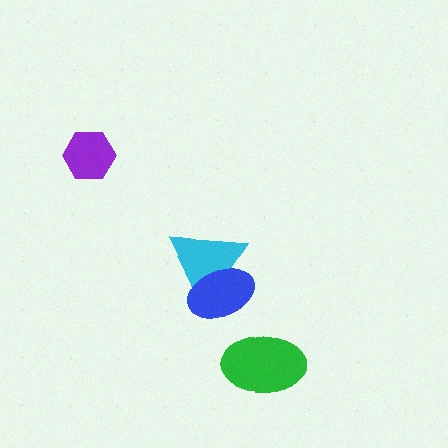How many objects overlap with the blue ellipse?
1 object overlaps with the blue ellipse.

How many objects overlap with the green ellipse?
0 objects overlap with the green ellipse.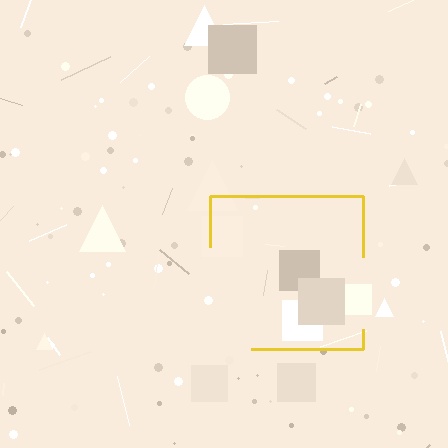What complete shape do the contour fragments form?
The contour fragments form a square.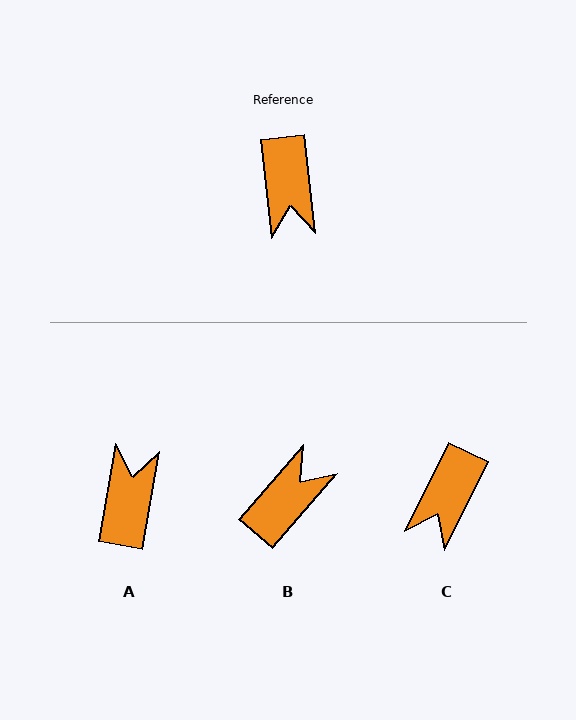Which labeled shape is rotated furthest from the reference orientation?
A, about 164 degrees away.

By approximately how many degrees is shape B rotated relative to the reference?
Approximately 133 degrees counter-clockwise.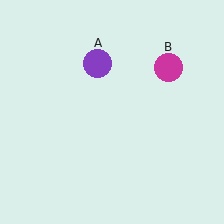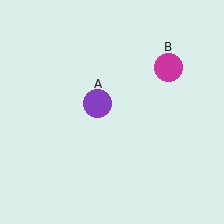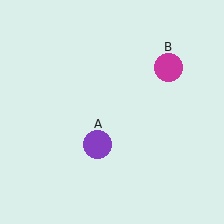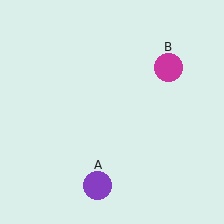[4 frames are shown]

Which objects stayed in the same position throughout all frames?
Magenta circle (object B) remained stationary.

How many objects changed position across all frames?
1 object changed position: purple circle (object A).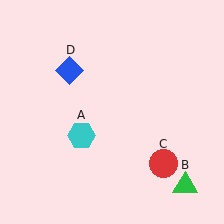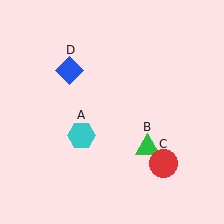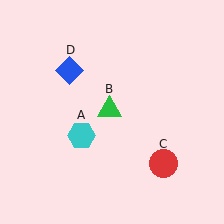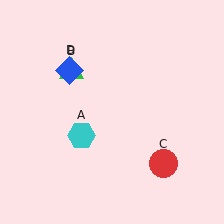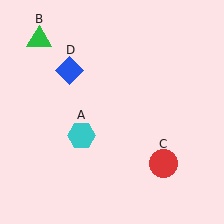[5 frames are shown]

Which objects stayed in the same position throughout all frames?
Cyan hexagon (object A) and red circle (object C) and blue diamond (object D) remained stationary.